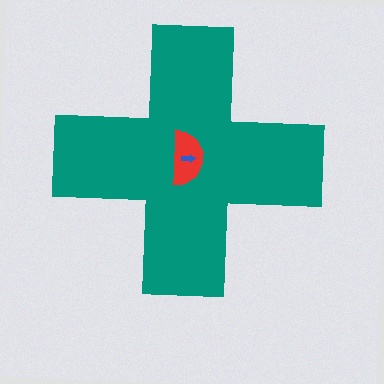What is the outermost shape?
The teal cross.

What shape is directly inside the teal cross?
The red semicircle.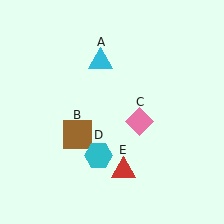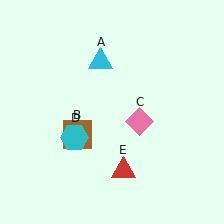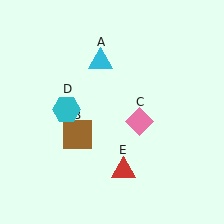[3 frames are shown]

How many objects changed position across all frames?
1 object changed position: cyan hexagon (object D).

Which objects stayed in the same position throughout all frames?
Cyan triangle (object A) and brown square (object B) and pink diamond (object C) and red triangle (object E) remained stationary.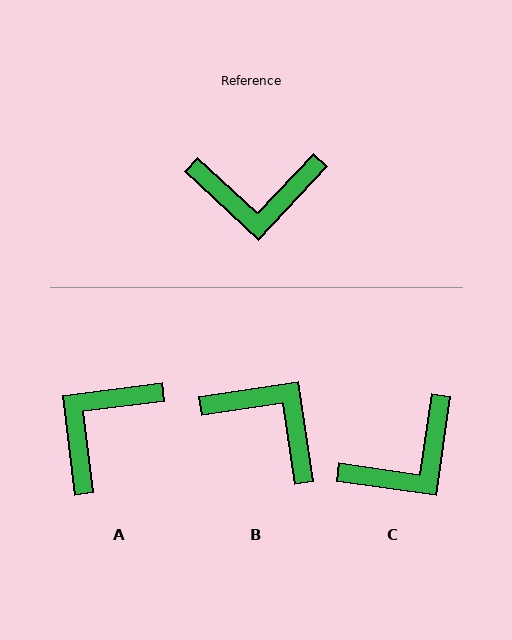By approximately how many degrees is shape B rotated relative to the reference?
Approximately 141 degrees counter-clockwise.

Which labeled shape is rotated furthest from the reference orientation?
B, about 141 degrees away.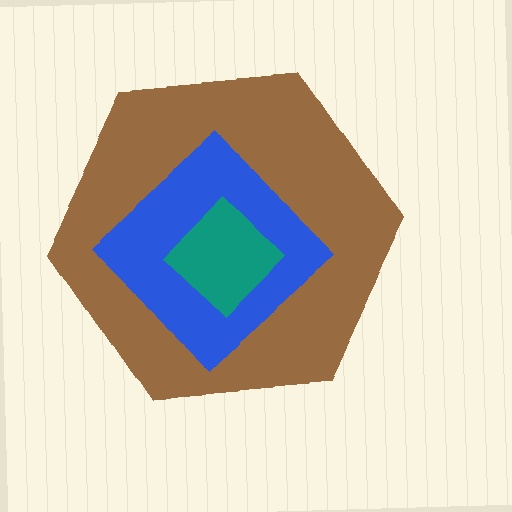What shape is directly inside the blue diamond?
The teal diamond.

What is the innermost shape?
The teal diamond.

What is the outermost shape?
The brown hexagon.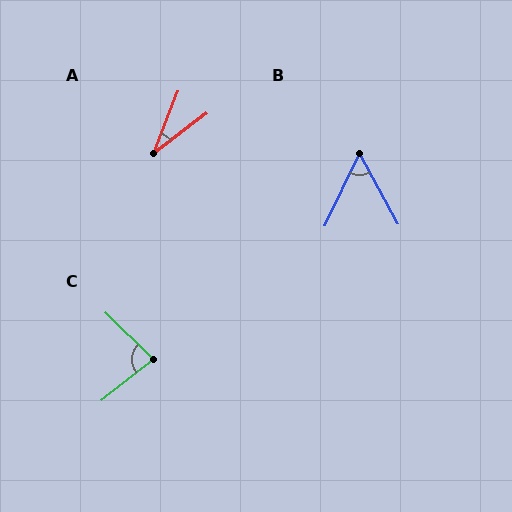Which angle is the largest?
C, at approximately 82 degrees.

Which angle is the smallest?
A, at approximately 31 degrees.